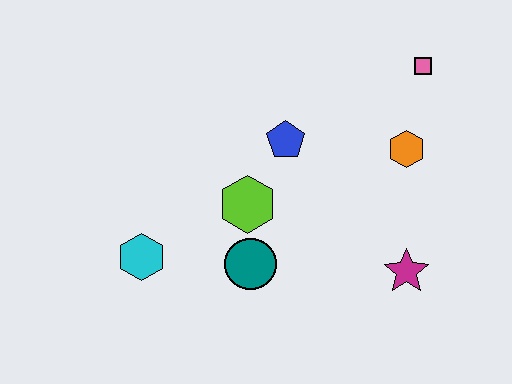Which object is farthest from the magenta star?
The cyan hexagon is farthest from the magenta star.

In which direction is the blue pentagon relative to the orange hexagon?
The blue pentagon is to the left of the orange hexagon.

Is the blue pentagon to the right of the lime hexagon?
Yes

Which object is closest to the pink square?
The orange hexagon is closest to the pink square.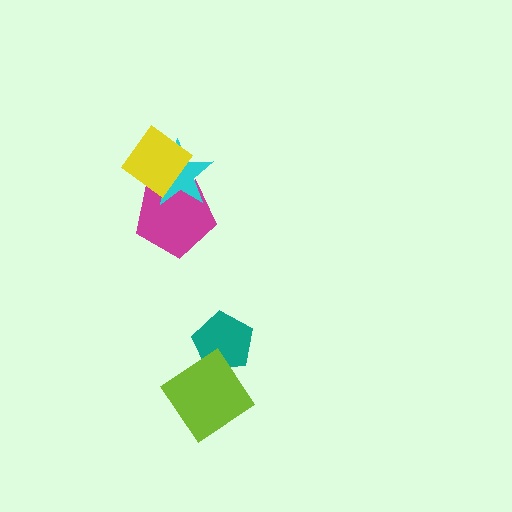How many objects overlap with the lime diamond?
1 object overlaps with the lime diamond.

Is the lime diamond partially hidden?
No, no other shape covers it.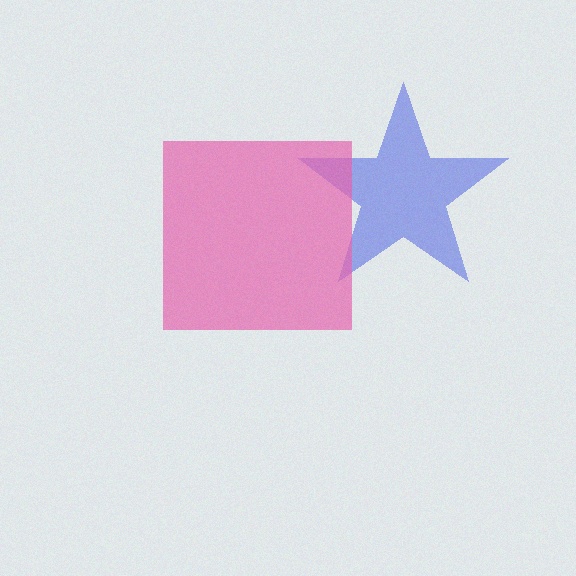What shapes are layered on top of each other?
The layered shapes are: a blue star, a pink square.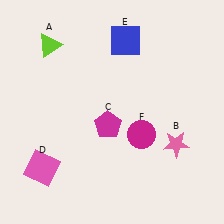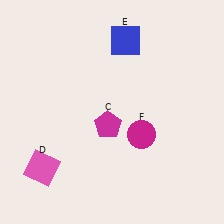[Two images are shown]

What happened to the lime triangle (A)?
The lime triangle (A) was removed in Image 2. It was in the top-left area of Image 1.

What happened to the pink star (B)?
The pink star (B) was removed in Image 2. It was in the bottom-right area of Image 1.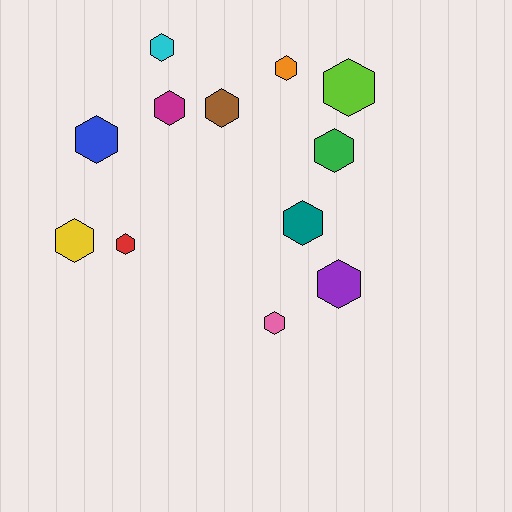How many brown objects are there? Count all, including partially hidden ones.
There is 1 brown object.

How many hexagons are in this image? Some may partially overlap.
There are 12 hexagons.